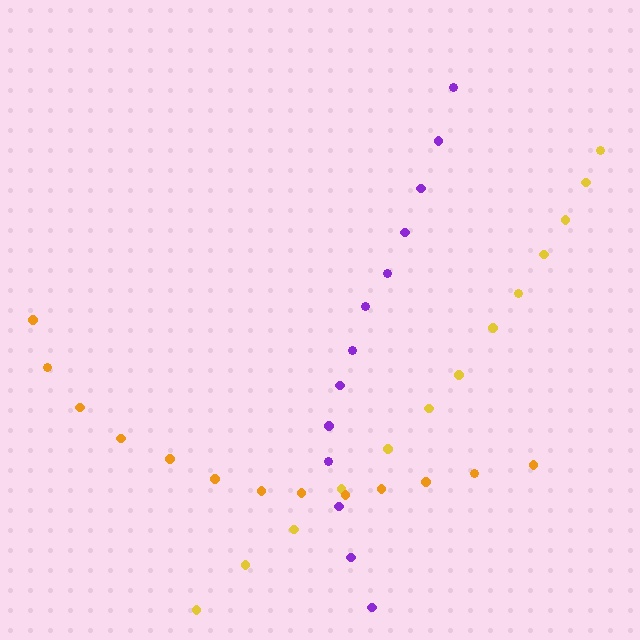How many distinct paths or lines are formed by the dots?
There are 3 distinct paths.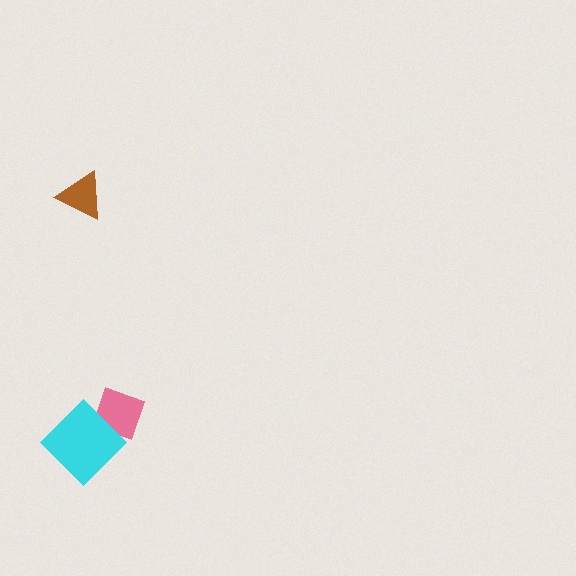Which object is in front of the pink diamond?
The cyan diamond is in front of the pink diamond.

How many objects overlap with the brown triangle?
0 objects overlap with the brown triangle.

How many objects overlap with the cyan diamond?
1 object overlaps with the cyan diamond.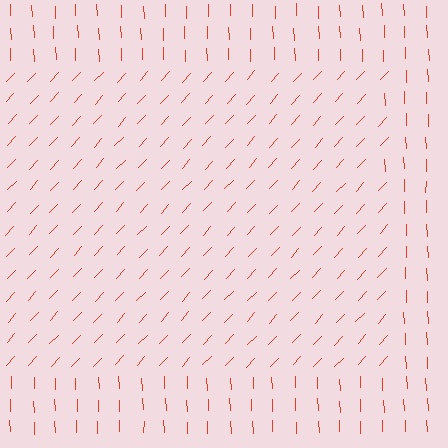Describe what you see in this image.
The image is filled with small red line segments. A rectangle region in the image has lines oriented differently from the surrounding lines, creating a visible texture boundary.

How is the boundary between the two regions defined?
The boundary is defined purely by a change in line orientation (approximately 45 degrees difference). All lines are the same color and thickness.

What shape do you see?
I see a rectangle.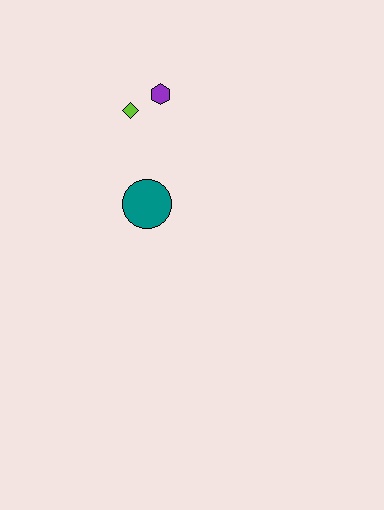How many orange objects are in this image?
There are no orange objects.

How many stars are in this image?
There are no stars.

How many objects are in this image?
There are 3 objects.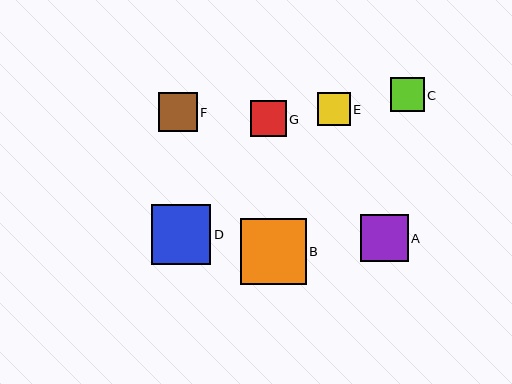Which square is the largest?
Square B is the largest with a size of approximately 65 pixels.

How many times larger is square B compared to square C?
Square B is approximately 1.9 times the size of square C.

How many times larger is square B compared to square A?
Square B is approximately 1.4 times the size of square A.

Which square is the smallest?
Square E is the smallest with a size of approximately 33 pixels.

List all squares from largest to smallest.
From largest to smallest: B, D, A, F, G, C, E.